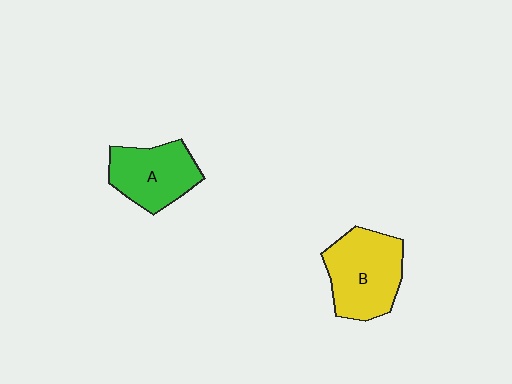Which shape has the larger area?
Shape B (yellow).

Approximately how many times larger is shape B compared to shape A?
Approximately 1.2 times.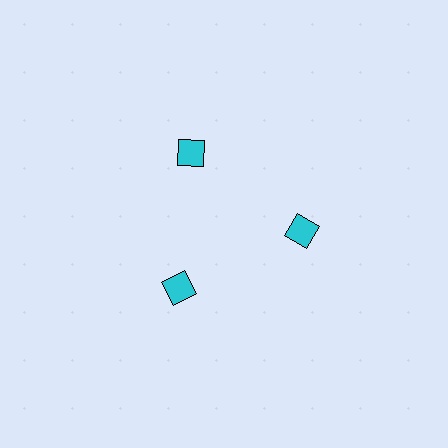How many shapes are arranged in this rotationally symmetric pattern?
There are 3 shapes, arranged in 3 groups of 1.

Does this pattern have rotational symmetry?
Yes, this pattern has 3-fold rotational symmetry. It looks the same after rotating 120 degrees around the center.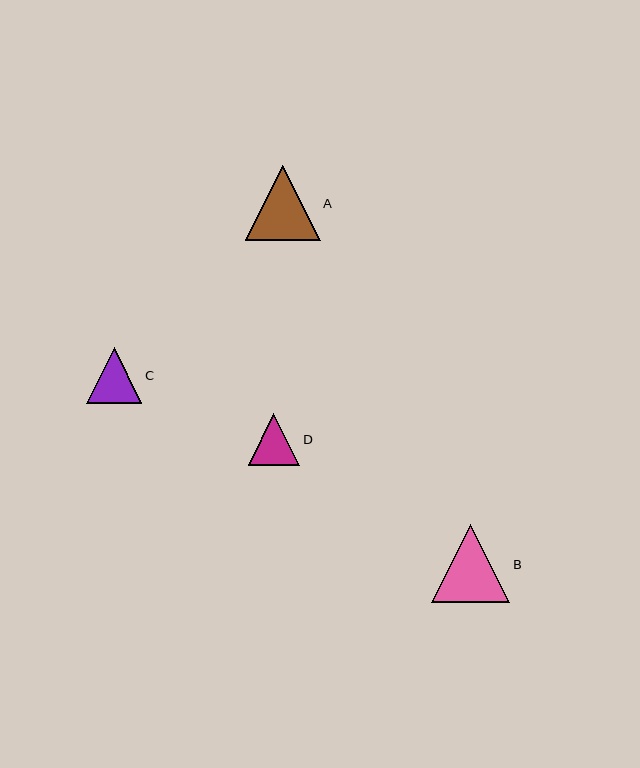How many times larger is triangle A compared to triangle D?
Triangle A is approximately 1.5 times the size of triangle D.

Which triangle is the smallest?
Triangle D is the smallest with a size of approximately 51 pixels.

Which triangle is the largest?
Triangle B is the largest with a size of approximately 78 pixels.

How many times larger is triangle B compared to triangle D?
Triangle B is approximately 1.5 times the size of triangle D.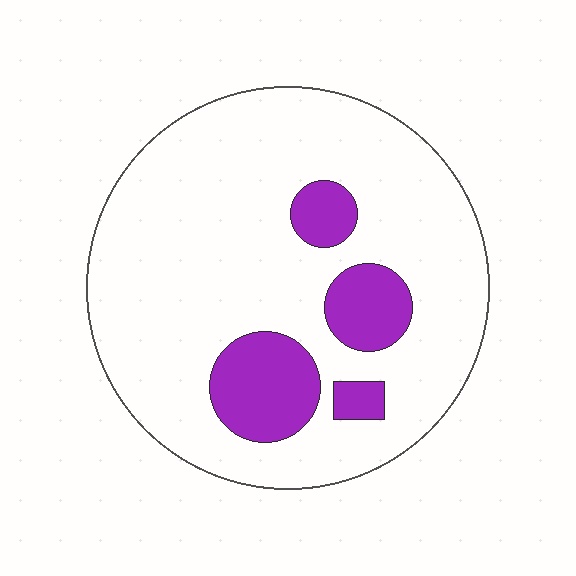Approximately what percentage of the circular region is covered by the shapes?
Approximately 15%.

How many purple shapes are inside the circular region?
4.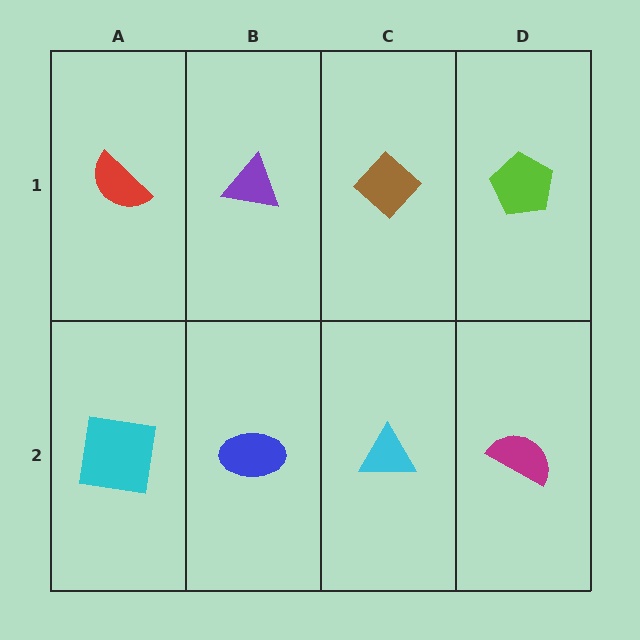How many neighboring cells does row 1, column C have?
3.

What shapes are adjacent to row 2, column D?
A lime pentagon (row 1, column D), a cyan triangle (row 2, column C).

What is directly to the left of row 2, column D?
A cyan triangle.